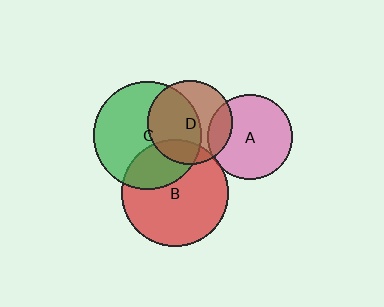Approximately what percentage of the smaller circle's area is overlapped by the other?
Approximately 30%.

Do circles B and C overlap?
Yes.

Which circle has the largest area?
Circle C (green).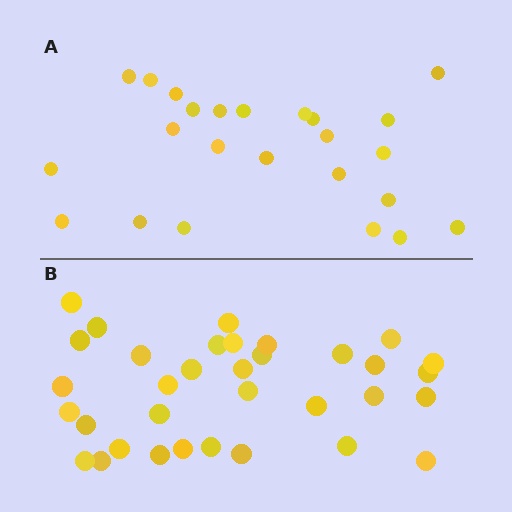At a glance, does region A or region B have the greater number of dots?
Region B (the bottom region) has more dots.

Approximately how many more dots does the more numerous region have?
Region B has roughly 10 or so more dots than region A.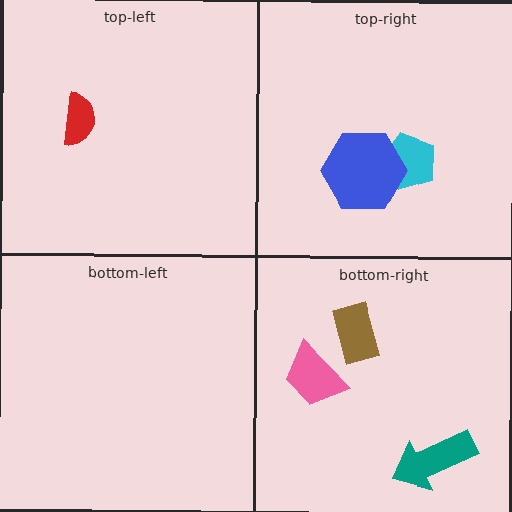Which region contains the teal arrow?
The bottom-right region.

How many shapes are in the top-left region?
1.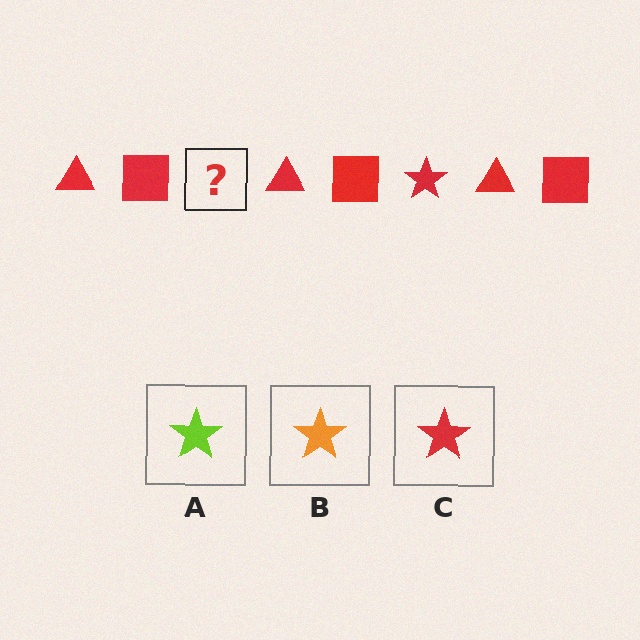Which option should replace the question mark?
Option C.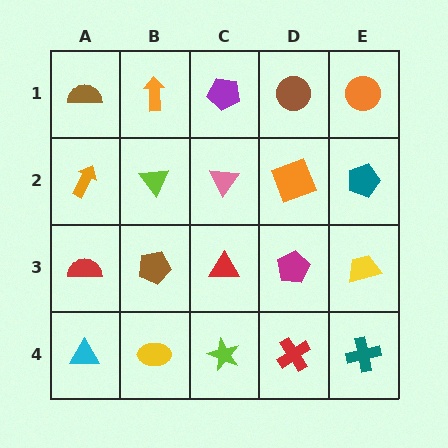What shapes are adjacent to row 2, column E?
An orange circle (row 1, column E), a yellow trapezoid (row 3, column E), an orange square (row 2, column D).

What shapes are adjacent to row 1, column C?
A pink triangle (row 2, column C), an orange arrow (row 1, column B), a brown circle (row 1, column D).